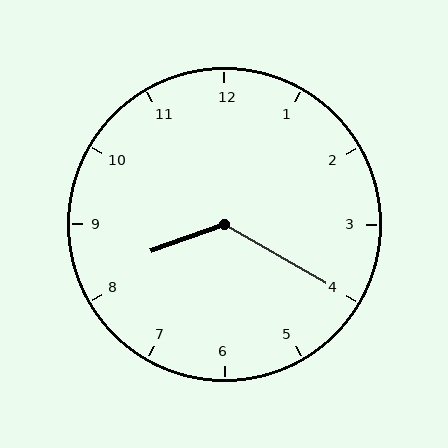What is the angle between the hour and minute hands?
Approximately 130 degrees.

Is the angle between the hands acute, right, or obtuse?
It is obtuse.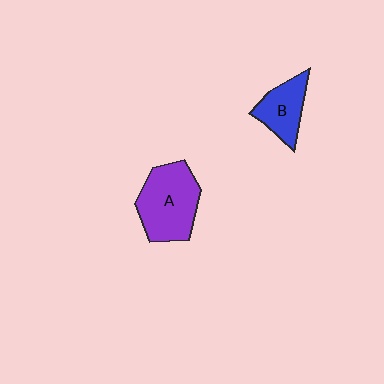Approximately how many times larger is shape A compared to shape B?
Approximately 1.6 times.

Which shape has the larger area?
Shape A (purple).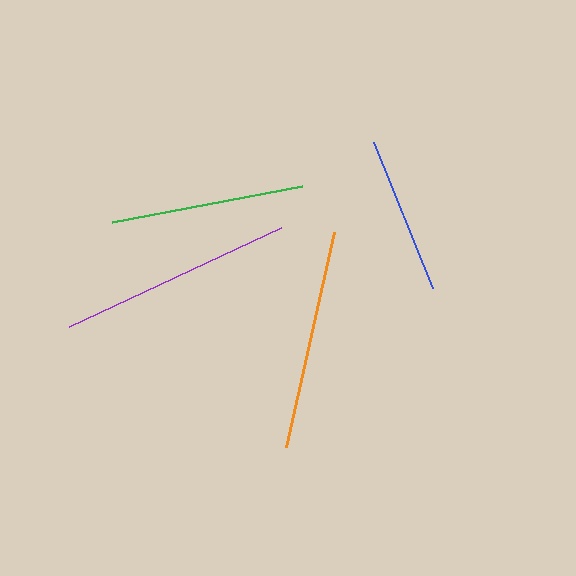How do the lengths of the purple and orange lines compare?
The purple and orange lines are approximately the same length.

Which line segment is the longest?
The purple line is the longest at approximately 234 pixels.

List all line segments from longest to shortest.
From longest to shortest: purple, orange, green, blue.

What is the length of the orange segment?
The orange segment is approximately 220 pixels long.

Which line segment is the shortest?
The blue line is the shortest at approximately 158 pixels.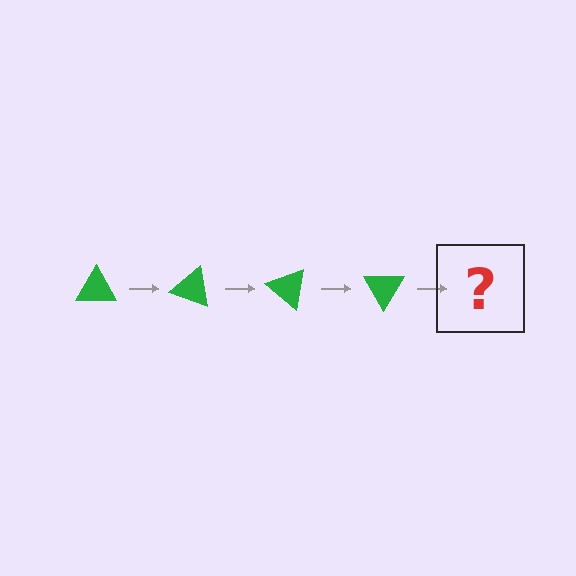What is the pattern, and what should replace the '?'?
The pattern is that the triangle rotates 20 degrees each step. The '?' should be a green triangle rotated 80 degrees.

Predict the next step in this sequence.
The next step is a green triangle rotated 80 degrees.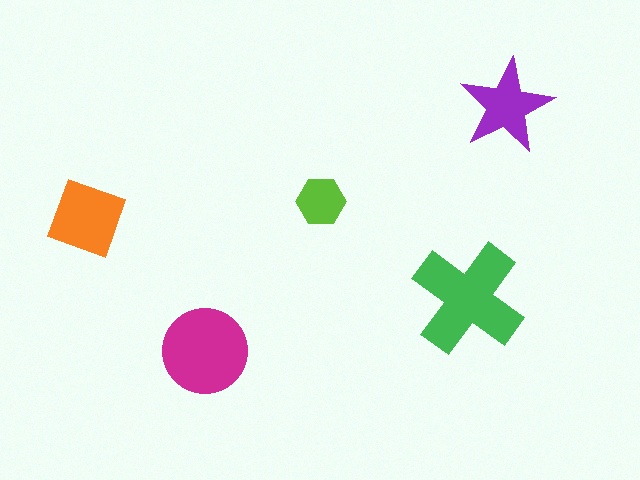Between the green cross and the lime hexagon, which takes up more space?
The green cross.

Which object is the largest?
The green cross.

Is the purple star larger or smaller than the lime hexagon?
Larger.